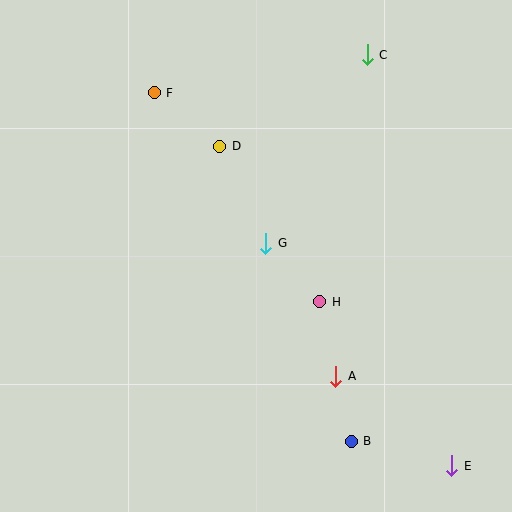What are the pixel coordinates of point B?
Point B is at (351, 441).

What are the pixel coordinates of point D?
Point D is at (220, 146).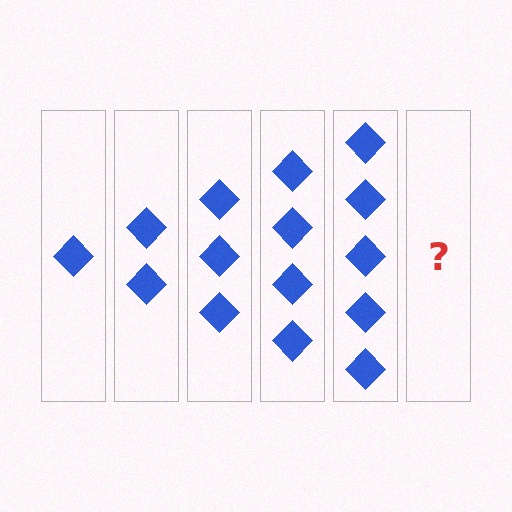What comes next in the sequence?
The next element should be 6 diamonds.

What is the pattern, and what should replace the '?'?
The pattern is that each step adds one more diamond. The '?' should be 6 diamonds.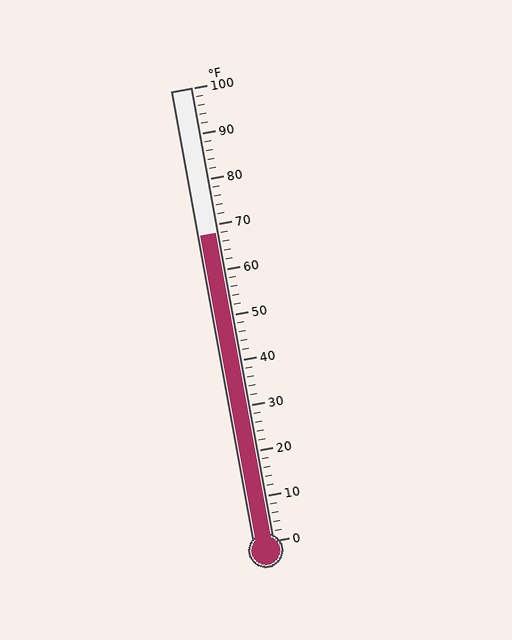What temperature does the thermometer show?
The thermometer shows approximately 68°F.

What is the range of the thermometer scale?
The thermometer scale ranges from 0°F to 100°F.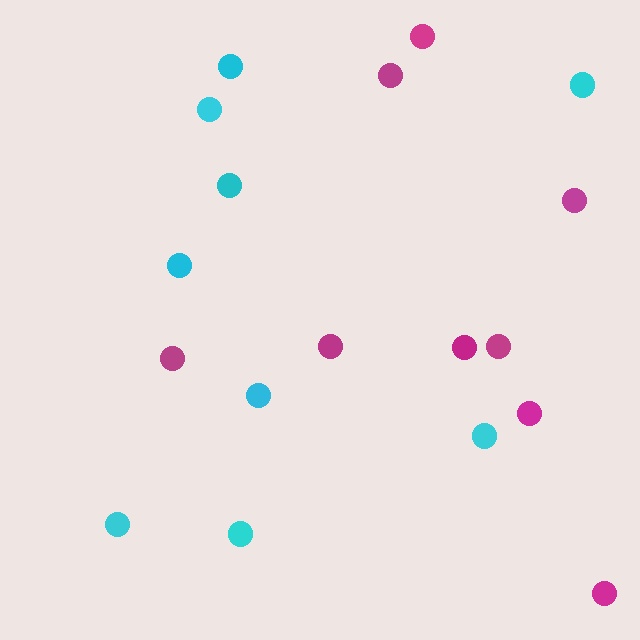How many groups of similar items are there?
There are 2 groups: one group of magenta circles (9) and one group of cyan circles (9).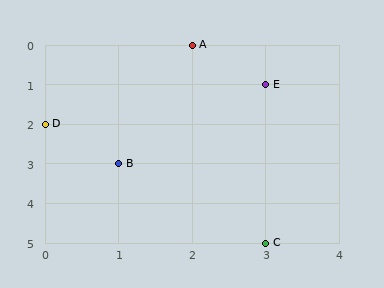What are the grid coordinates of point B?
Point B is at grid coordinates (1, 3).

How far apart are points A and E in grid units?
Points A and E are 1 column and 1 row apart (about 1.4 grid units diagonally).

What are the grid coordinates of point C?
Point C is at grid coordinates (3, 5).